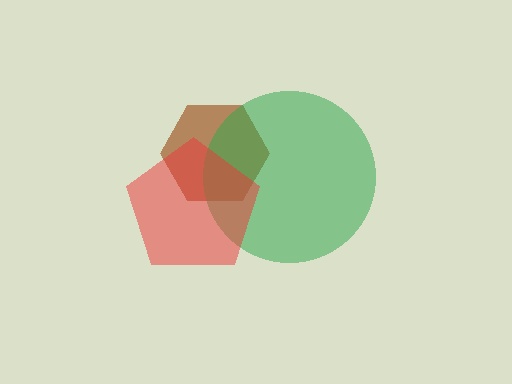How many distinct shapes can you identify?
There are 3 distinct shapes: a brown hexagon, a green circle, a red pentagon.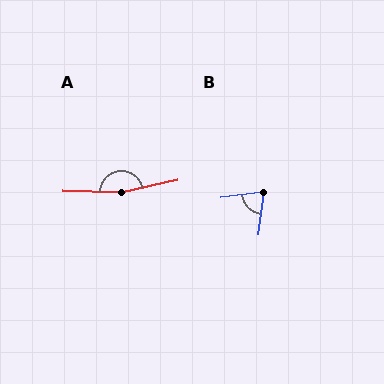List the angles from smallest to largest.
B (76°), A (165°).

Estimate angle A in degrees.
Approximately 165 degrees.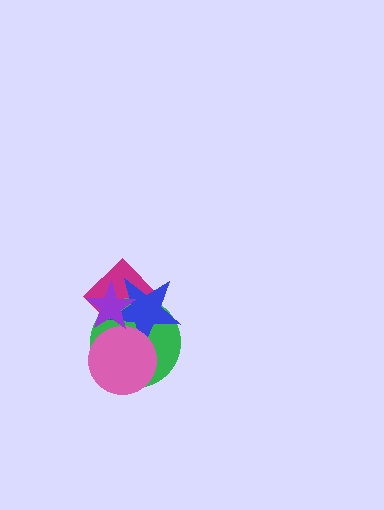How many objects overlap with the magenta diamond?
4 objects overlap with the magenta diamond.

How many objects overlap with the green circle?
4 objects overlap with the green circle.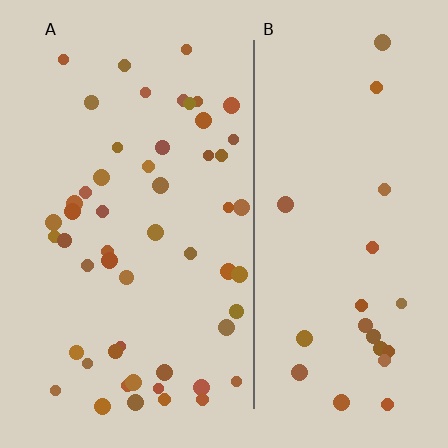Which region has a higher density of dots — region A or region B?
A (the left).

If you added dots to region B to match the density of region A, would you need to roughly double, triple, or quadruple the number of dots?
Approximately double.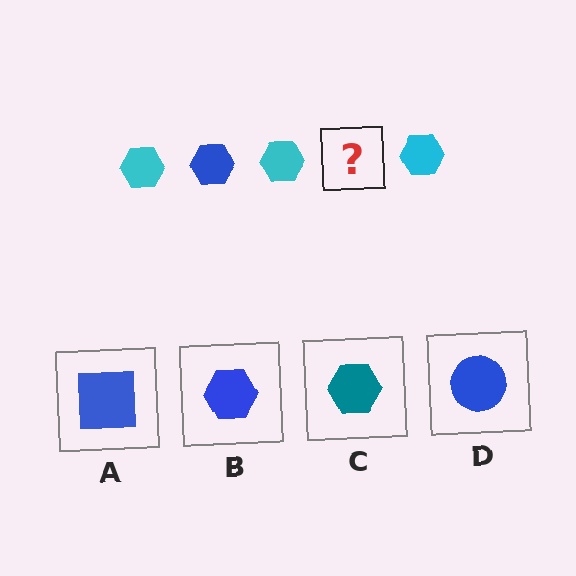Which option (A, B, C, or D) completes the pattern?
B.